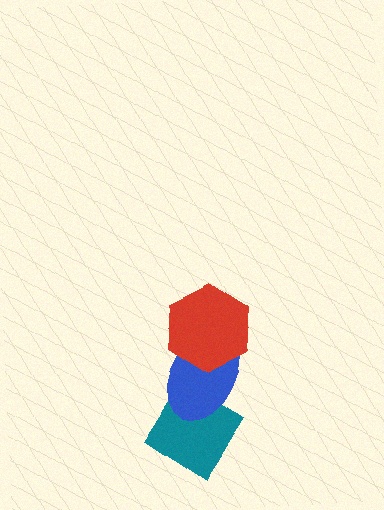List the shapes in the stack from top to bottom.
From top to bottom: the red hexagon, the blue ellipse, the teal diamond.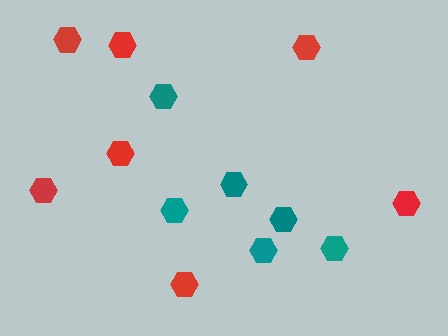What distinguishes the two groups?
There are 2 groups: one group of teal hexagons (6) and one group of red hexagons (7).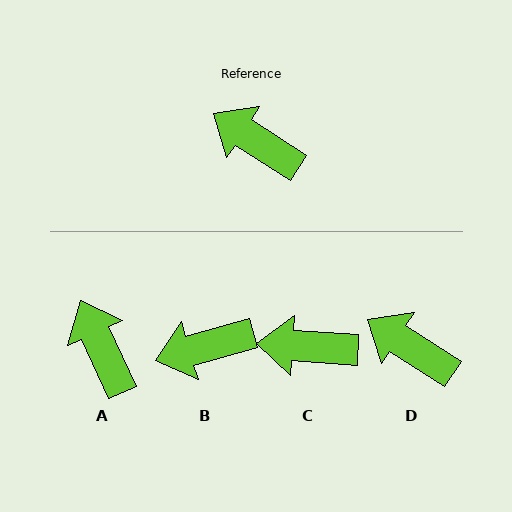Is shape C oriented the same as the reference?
No, it is off by about 29 degrees.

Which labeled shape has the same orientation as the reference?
D.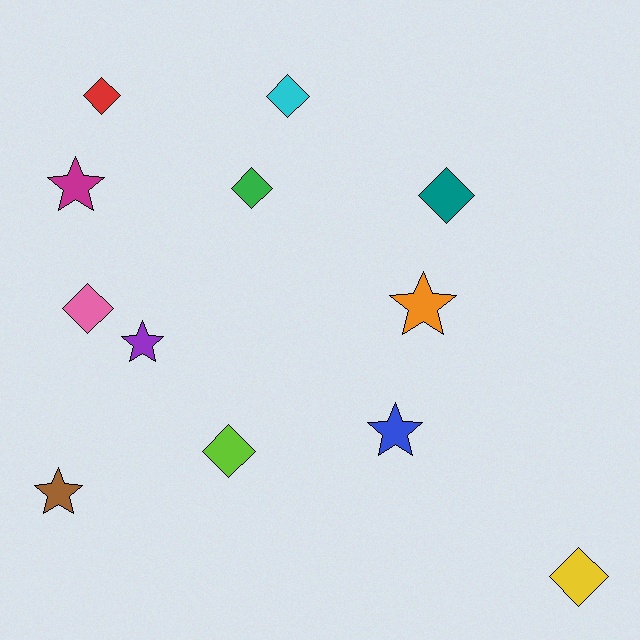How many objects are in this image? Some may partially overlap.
There are 12 objects.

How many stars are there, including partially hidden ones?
There are 5 stars.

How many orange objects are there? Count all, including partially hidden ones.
There is 1 orange object.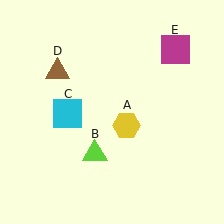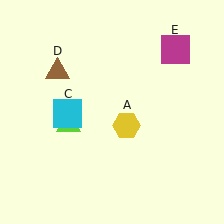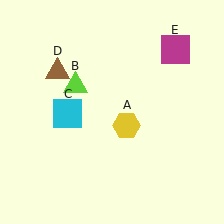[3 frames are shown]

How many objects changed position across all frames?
1 object changed position: lime triangle (object B).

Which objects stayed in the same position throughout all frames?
Yellow hexagon (object A) and cyan square (object C) and brown triangle (object D) and magenta square (object E) remained stationary.